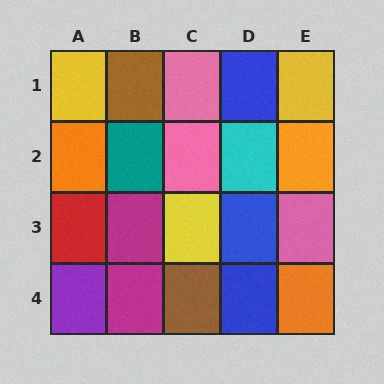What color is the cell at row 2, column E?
Orange.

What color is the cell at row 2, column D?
Cyan.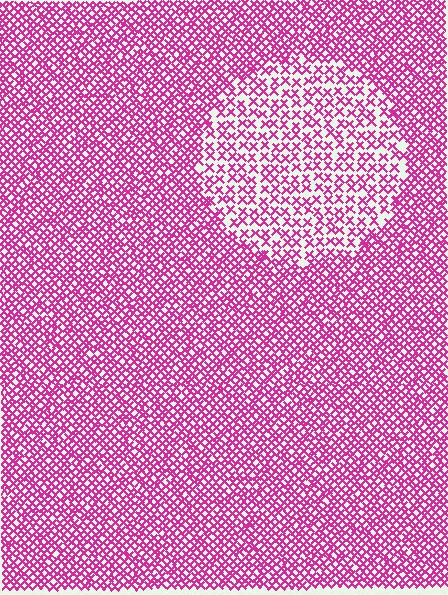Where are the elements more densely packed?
The elements are more densely packed outside the circle boundary.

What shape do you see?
I see a circle.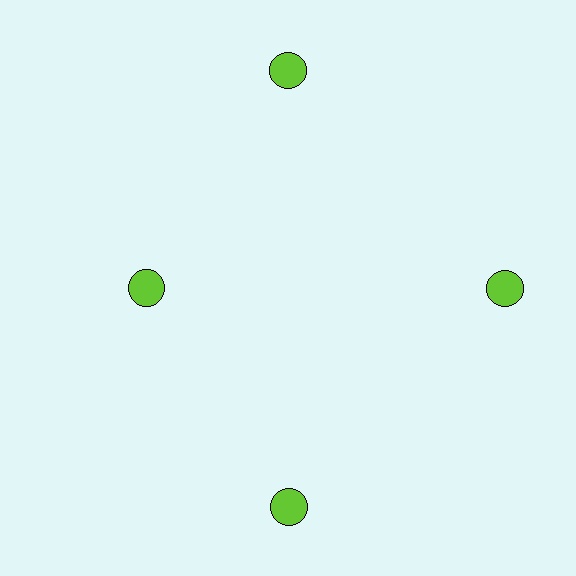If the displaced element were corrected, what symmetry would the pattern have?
It would have 4-fold rotational symmetry — the pattern would map onto itself every 90 degrees.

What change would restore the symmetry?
The symmetry would be restored by moving it outward, back onto the ring so that all 4 circles sit at equal angles and equal distance from the center.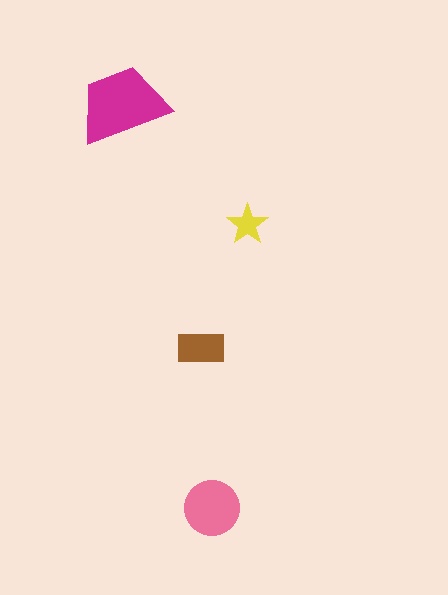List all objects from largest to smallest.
The magenta trapezoid, the pink circle, the brown rectangle, the yellow star.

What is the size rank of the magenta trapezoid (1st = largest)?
1st.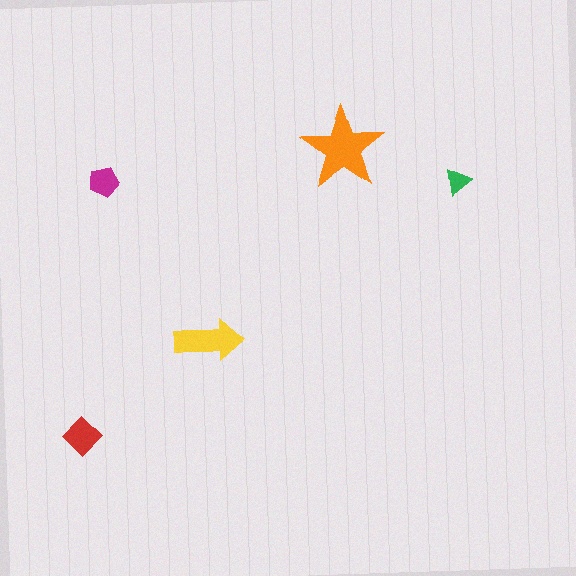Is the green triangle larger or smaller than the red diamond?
Smaller.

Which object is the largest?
The orange star.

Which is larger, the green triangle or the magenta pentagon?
The magenta pentagon.